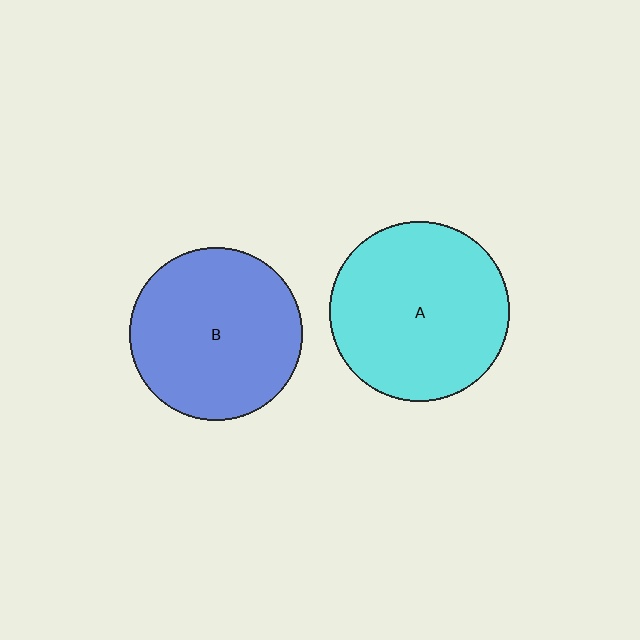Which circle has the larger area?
Circle A (cyan).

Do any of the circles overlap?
No, none of the circles overlap.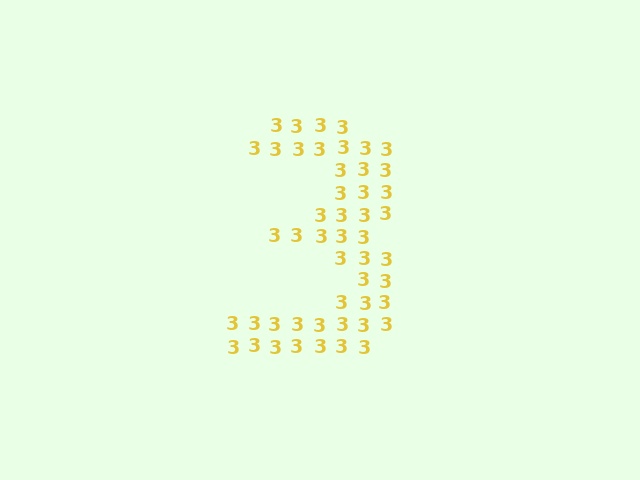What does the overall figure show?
The overall figure shows the digit 3.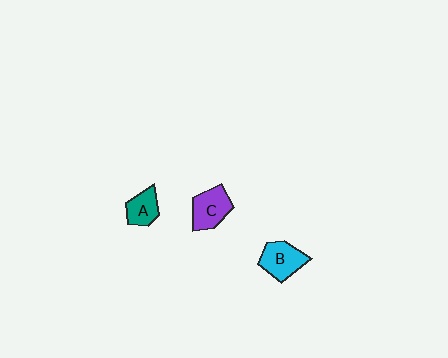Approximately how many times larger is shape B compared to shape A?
Approximately 1.4 times.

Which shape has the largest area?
Shape B (cyan).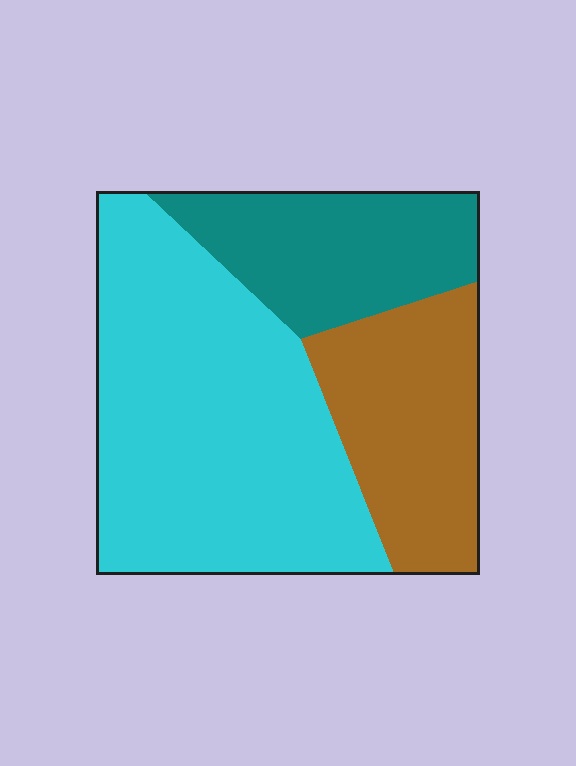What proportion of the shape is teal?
Teal takes up about one fifth (1/5) of the shape.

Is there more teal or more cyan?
Cyan.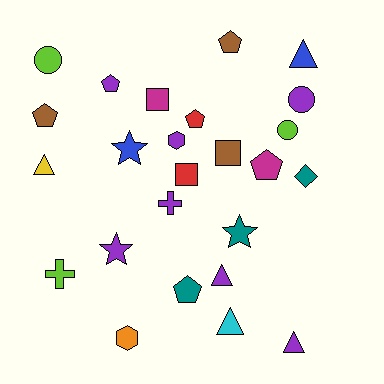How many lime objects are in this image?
There are 3 lime objects.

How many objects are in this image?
There are 25 objects.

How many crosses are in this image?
There are 2 crosses.